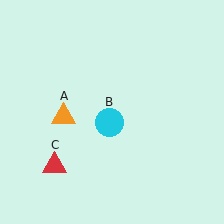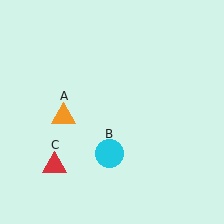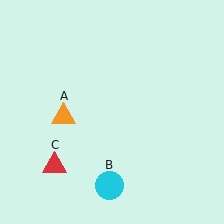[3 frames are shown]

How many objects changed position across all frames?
1 object changed position: cyan circle (object B).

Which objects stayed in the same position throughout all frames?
Orange triangle (object A) and red triangle (object C) remained stationary.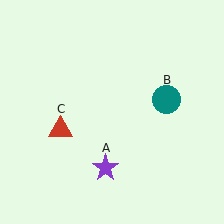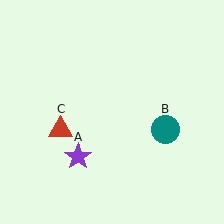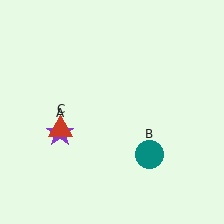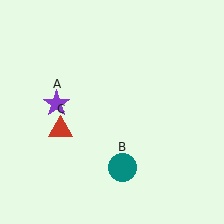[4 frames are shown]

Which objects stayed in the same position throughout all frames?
Red triangle (object C) remained stationary.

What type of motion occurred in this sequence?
The purple star (object A), teal circle (object B) rotated clockwise around the center of the scene.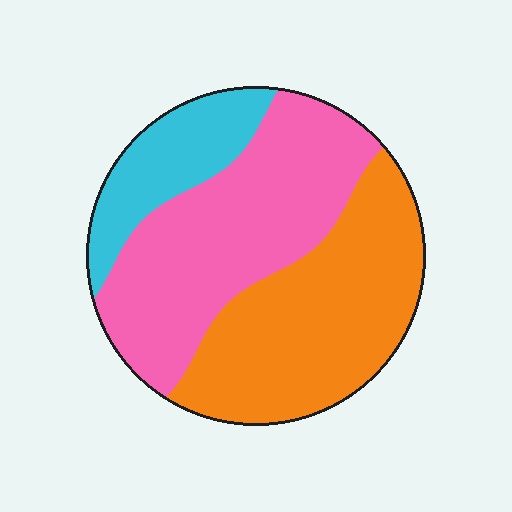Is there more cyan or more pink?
Pink.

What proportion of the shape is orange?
Orange covers 41% of the shape.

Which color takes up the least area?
Cyan, at roughly 15%.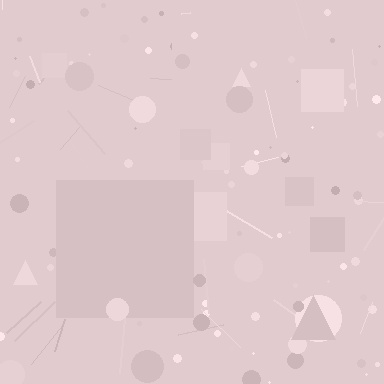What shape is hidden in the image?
A square is hidden in the image.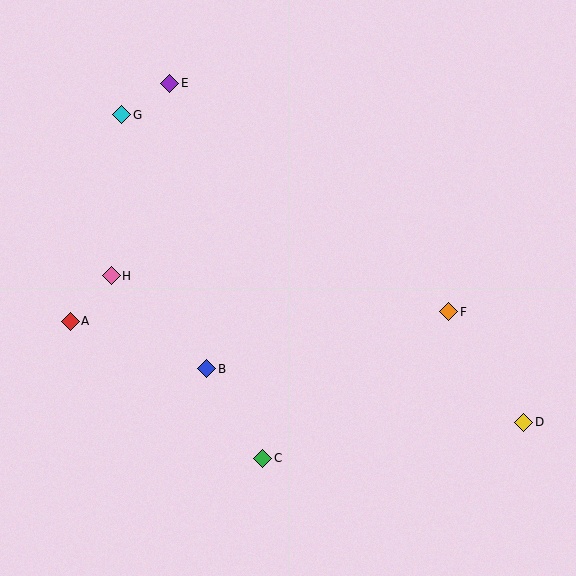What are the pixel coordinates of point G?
Point G is at (122, 115).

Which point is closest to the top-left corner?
Point G is closest to the top-left corner.